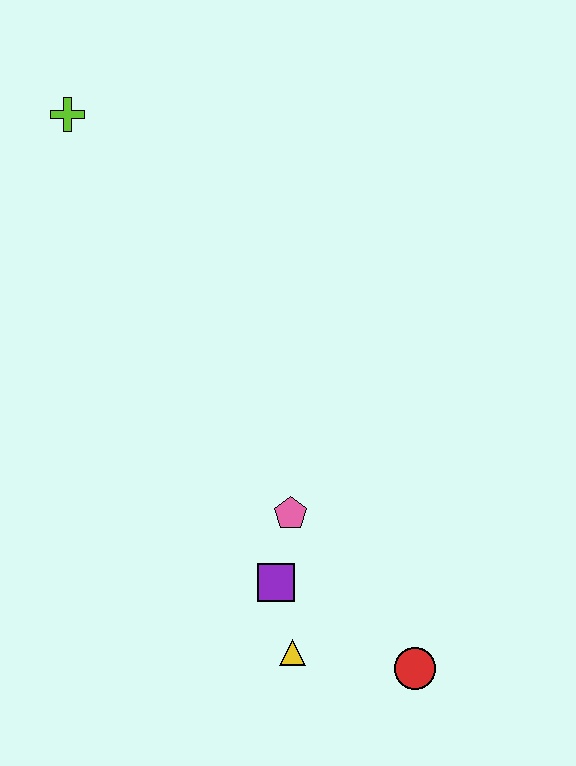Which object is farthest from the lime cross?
The red circle is farthest from the lime cross.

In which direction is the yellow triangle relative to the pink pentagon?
The yellow triangle is below the pink pentagon.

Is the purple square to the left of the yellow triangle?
Yes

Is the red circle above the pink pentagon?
No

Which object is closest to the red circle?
The yellow triangle is closest to the red circle.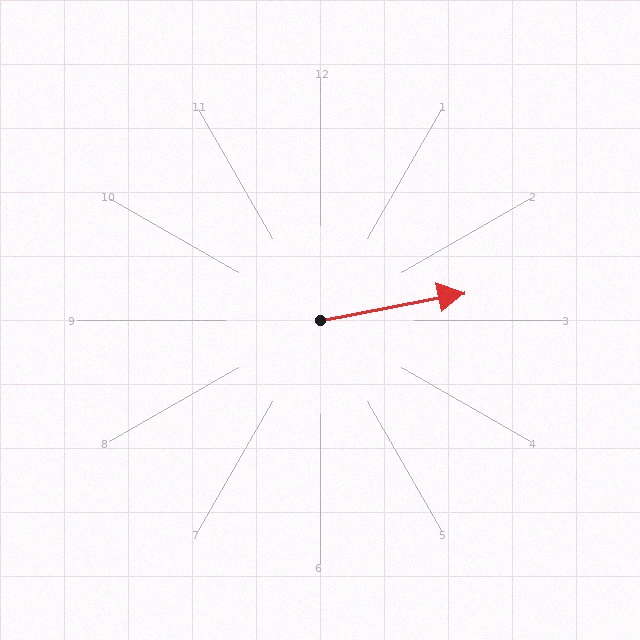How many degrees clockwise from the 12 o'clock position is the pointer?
Approximately 79 degrees.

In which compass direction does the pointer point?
East.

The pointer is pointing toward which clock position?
Roughly 3 o'clock.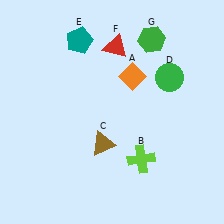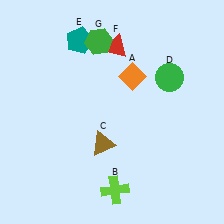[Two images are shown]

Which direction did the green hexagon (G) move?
The green hexagon (G) moved left.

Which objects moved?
The objects that moved are: the lime cross (B), the green hexagon (G).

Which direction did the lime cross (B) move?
The lime cross (B) moved down.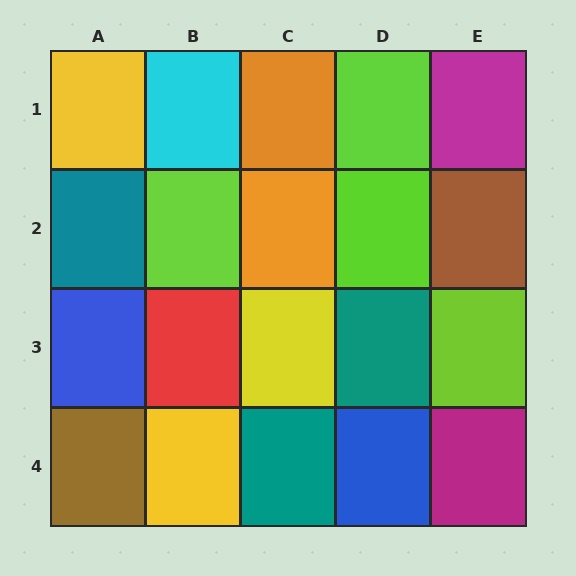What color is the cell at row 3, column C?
Yellow.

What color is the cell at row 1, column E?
Magenta.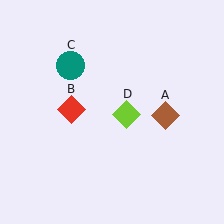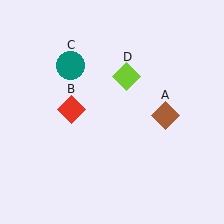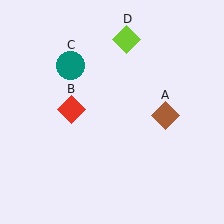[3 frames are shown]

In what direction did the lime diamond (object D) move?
The lime diamond (object D) moved up.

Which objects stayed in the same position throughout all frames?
Brown diamond (object A) and red diamond (object B) and teal circle (object C) remained stationary.